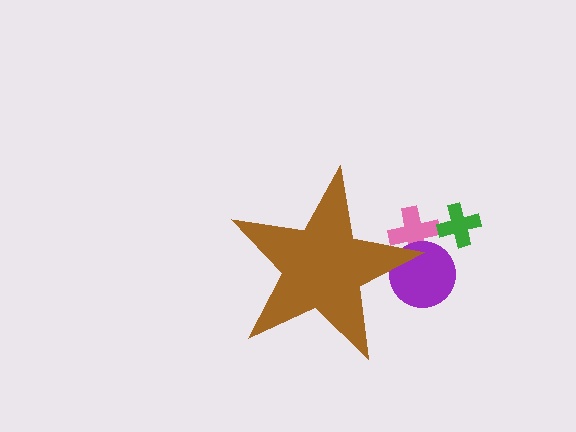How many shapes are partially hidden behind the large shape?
2 shapes are partially hidden.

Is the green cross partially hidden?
No, the green cross is fully visible.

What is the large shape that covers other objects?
A brown star.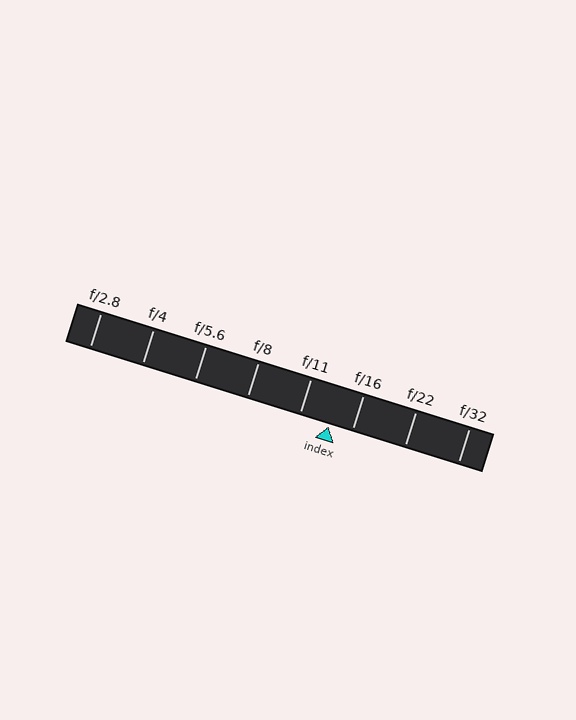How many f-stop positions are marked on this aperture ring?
There are 8 f-stop positions marked.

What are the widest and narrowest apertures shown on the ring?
The widest aperture shown is f/2.8 and the narrowest is f/32.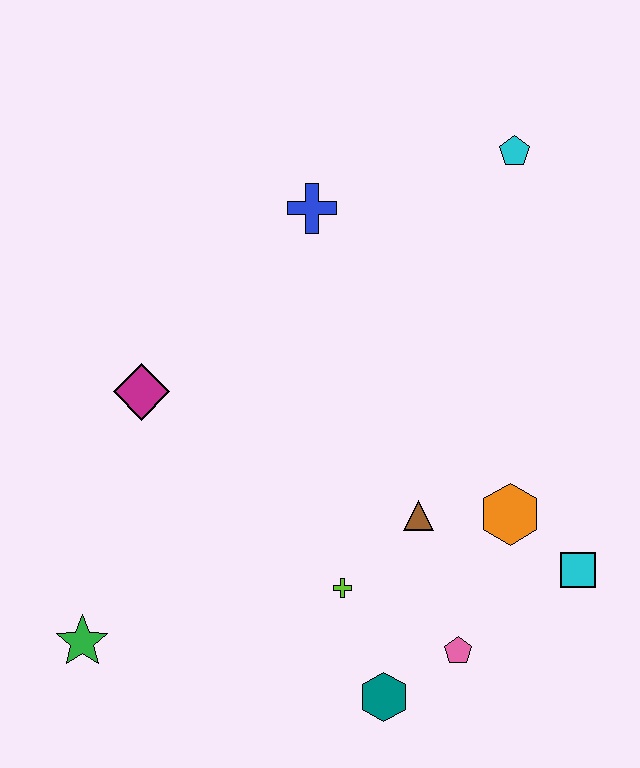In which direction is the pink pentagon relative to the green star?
The pink pentagon is to the right of the green star.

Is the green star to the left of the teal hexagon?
Yes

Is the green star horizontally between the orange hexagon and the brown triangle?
No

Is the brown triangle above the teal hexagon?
Yes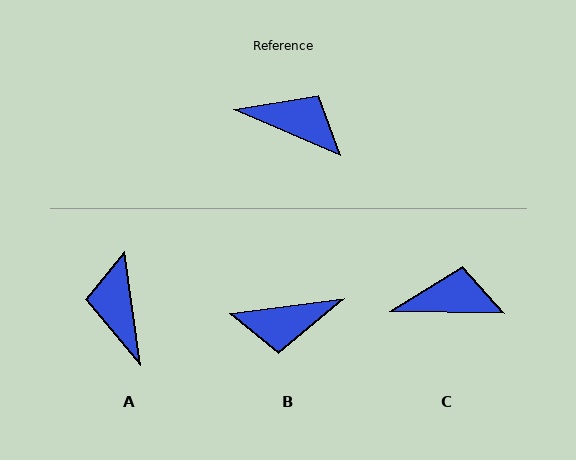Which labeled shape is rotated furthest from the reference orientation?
B, about 150 degrees away.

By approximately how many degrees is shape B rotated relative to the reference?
Approximately 150 degrees clockwise.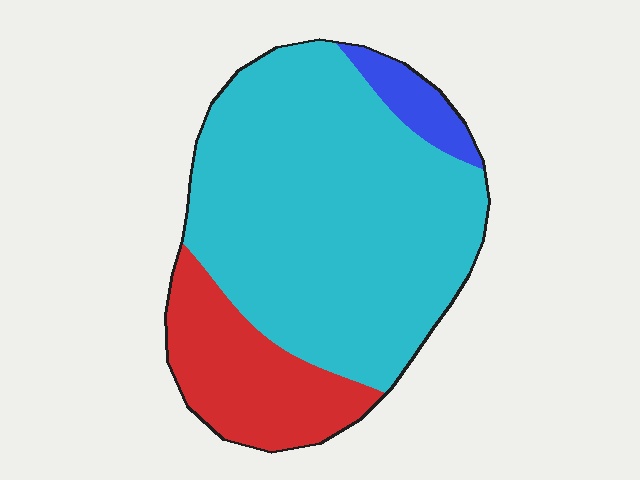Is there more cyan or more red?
Cyan.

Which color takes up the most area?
Cyan, at roughly 70%.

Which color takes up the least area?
Blue, at roughly 5%.